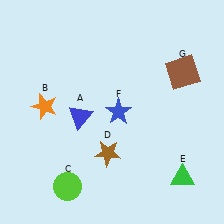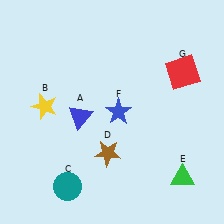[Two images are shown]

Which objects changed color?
B changed from orange to yellow. C changed from lime to teal. G changed from brown to red.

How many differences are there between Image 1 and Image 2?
There are 3 differences between the two images.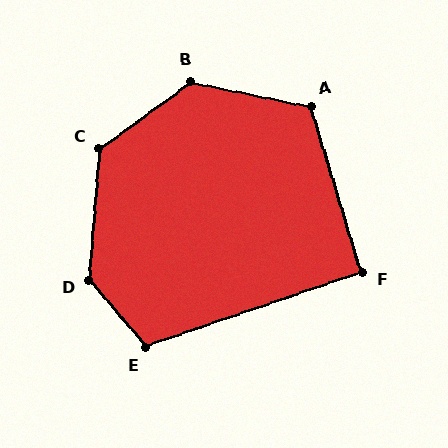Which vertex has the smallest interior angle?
F, at approximately 92 degrees.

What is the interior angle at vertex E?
Approximately 111 degrees (obtuse).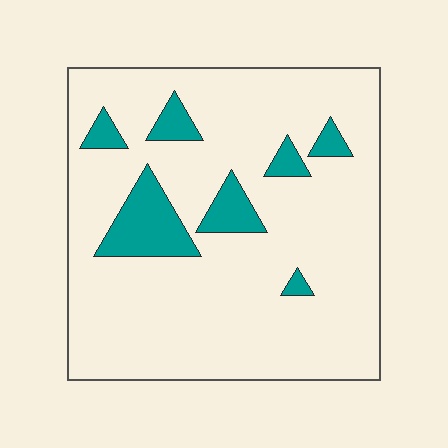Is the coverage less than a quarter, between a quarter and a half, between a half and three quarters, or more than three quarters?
Less than a quarter.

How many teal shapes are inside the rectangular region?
7.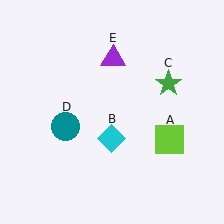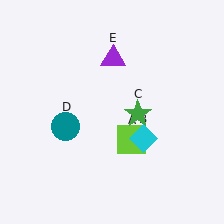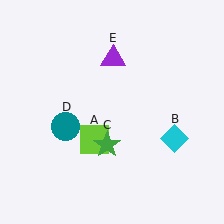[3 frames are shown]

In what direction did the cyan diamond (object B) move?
The cyan diamond (object B) moved right.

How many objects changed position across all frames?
3 objects changed position: lime square (object A), cyan diamond (object B), green star (object C).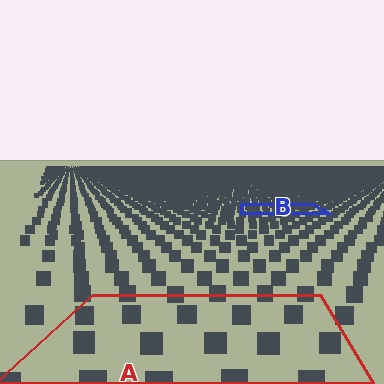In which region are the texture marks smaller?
The texture marks are smaller in region B, because it is farther away.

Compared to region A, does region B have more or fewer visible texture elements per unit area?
Region B has more texture elements per unit area — they are packed more densely because it is farther away.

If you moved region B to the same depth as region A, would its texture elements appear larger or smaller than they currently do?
They would appear larger. At a closer depth, the same texture elements are projected at a bigger on-screen size.